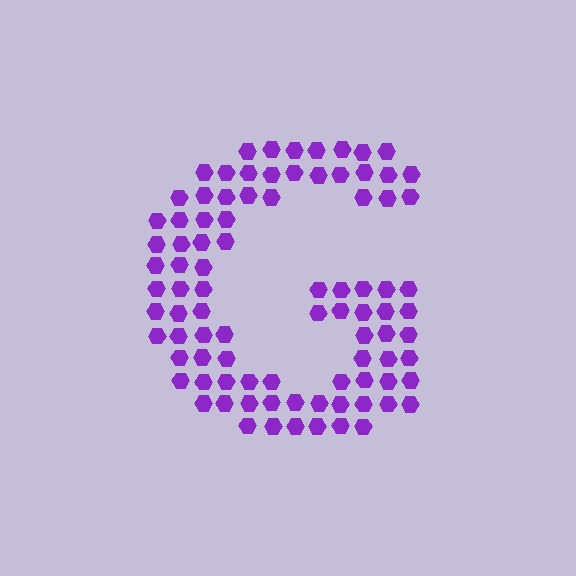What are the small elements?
The small elements are hexagons.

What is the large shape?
The large shape is the letter G.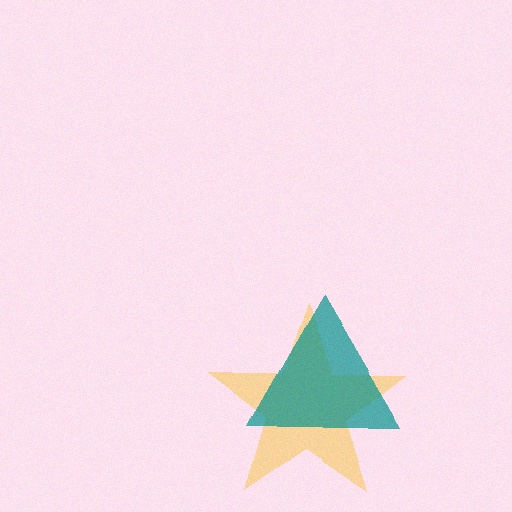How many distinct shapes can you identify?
There are 2 distinct shapes: a yellow star, a teal triangle.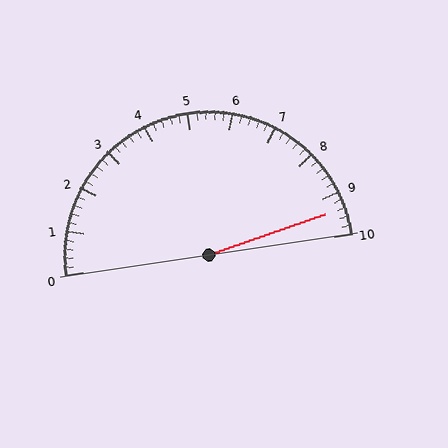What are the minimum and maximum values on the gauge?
The gauge ranges from 0 to 10.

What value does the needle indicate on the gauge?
The needle indicates approximately 9.4.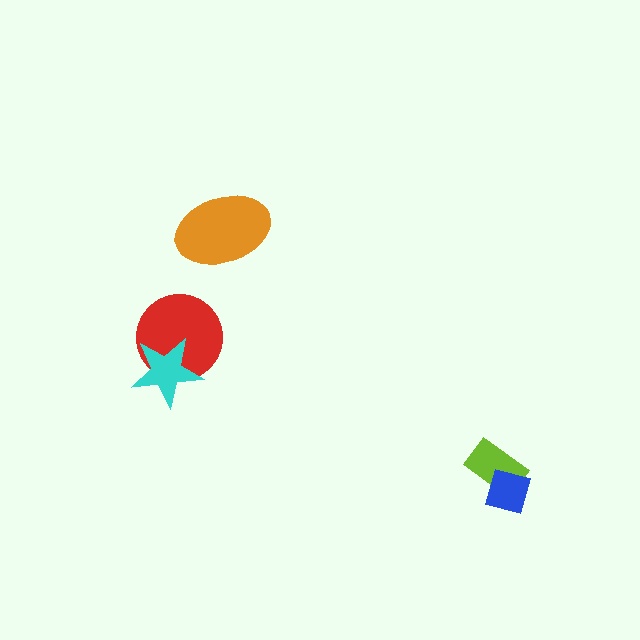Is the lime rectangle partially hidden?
Yes, it is partially covered by another shape.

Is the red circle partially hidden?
Yes, it is partially covered by another shape.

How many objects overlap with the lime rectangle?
1 object overlaps with the lime rectangle.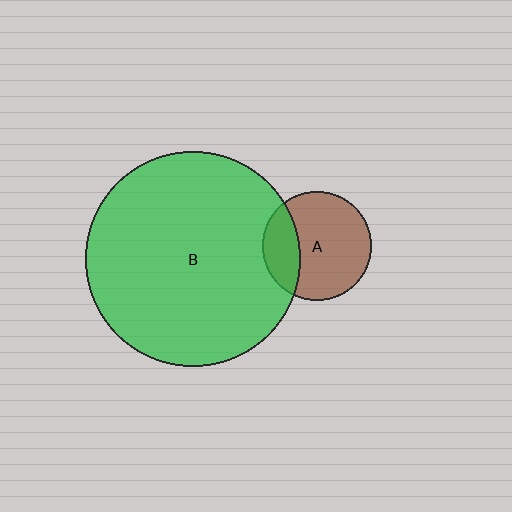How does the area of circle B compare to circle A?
Approximately 3.9 times.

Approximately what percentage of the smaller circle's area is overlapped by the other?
Approximately 25%.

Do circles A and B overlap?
Yes.